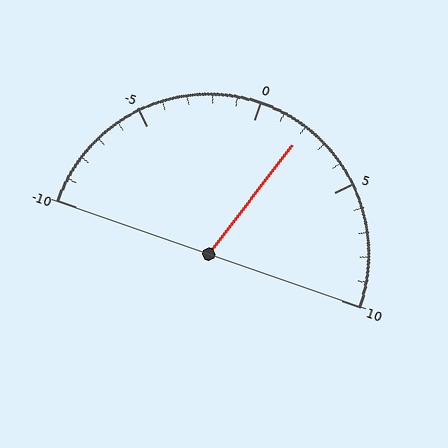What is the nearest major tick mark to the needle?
The nearest major tick mark is 0.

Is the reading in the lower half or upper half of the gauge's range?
The reading is in the upper half of the range (-10 to 10).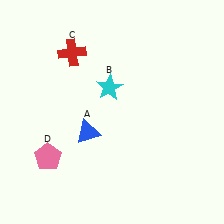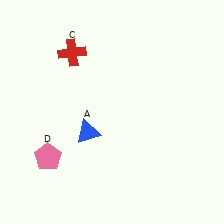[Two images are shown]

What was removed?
The cyan star (B) was removed in Image 2.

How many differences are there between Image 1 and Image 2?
There is 1 difference between the two images.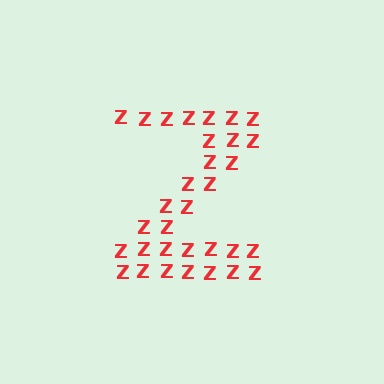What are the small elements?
The small elements are letter Z's.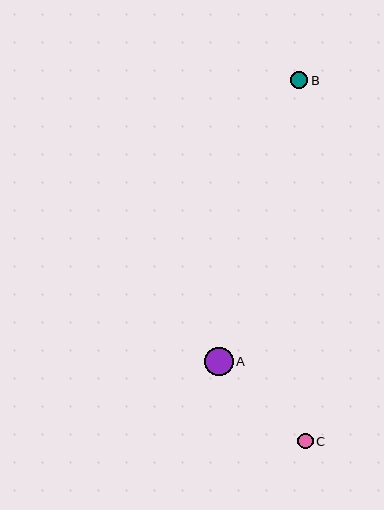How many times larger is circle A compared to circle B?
Circle A is approximately 1.6 times the size of circle B.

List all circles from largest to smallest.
From largest to smallest: A, B, C.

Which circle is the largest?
Circle A is the largest with a size of approximately 28 pixels.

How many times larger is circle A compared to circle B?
Circle A is approximately 1.6 times the size of circle B.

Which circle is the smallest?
Circle C is the smallest with a size of approximately 15 pixels.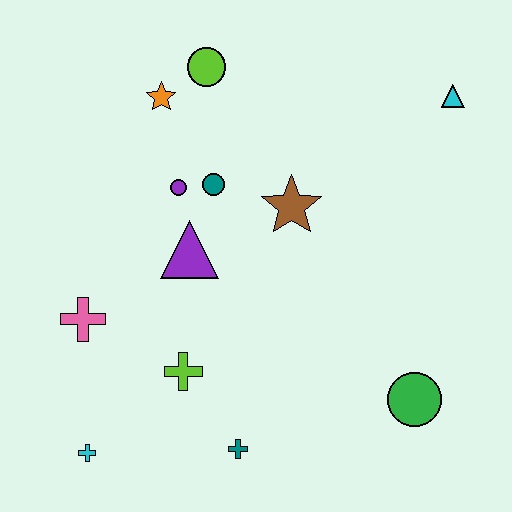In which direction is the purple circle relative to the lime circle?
The purple circle is below the lime circle.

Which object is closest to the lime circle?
The orange star is closest to the lime circle.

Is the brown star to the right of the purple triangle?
Yes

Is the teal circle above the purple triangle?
Yes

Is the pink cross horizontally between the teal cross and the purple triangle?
No